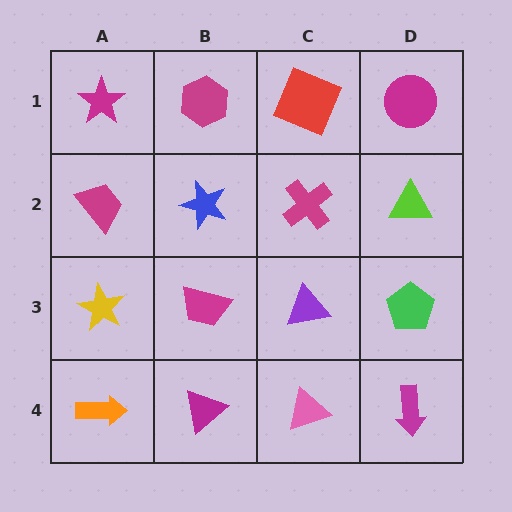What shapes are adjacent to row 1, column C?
A magenta cross (row 2, column C), a magenta hexagon (row 1, column B), a magenta circle (row 1, column D).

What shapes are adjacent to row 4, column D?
A green pentagon (row 3, column D), a pink triangle (row 4, column C).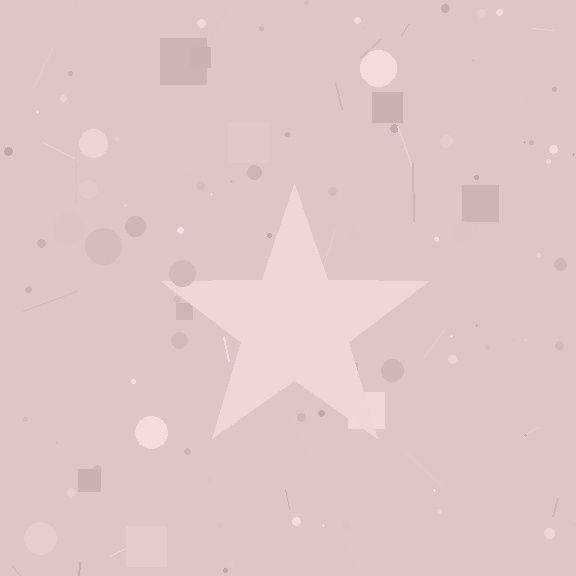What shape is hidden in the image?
A star is hidden in the image.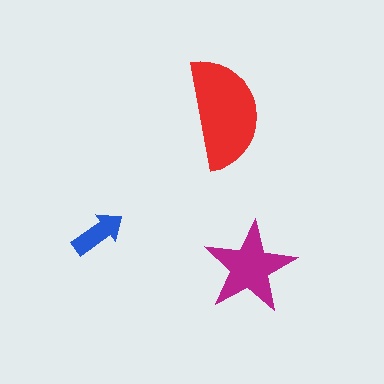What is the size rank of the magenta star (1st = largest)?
2nd.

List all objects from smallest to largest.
The blue arrow, the magenta star, the red semicircle.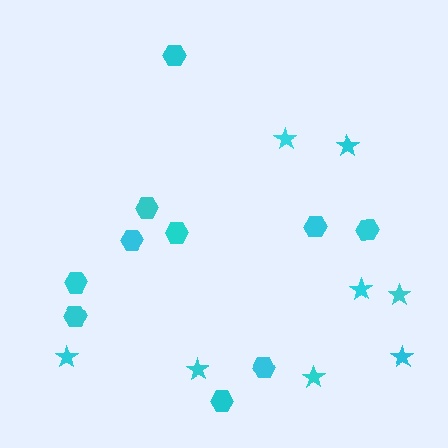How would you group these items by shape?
There are 2 groups: one group of hexagons (10) and one group of stars (8).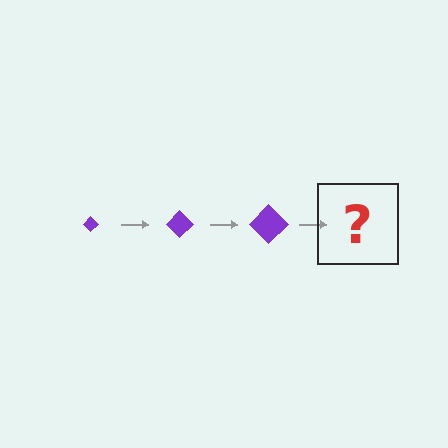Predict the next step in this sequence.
The next step is a purple diamond, larger than the previous one.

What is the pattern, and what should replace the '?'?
The pattern is that the diamond gets progressively larger each step. The '?' should be a purple diamond, larger than the previous one.